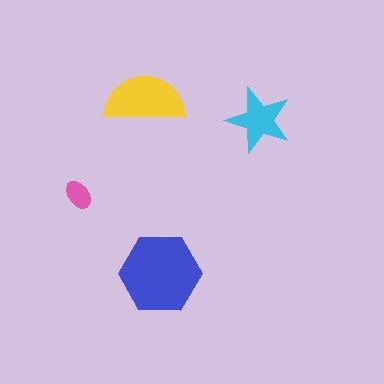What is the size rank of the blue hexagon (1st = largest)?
1st.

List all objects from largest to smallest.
The blue hexagon, the yellow semicircle, the cyan star, the pink ellipse.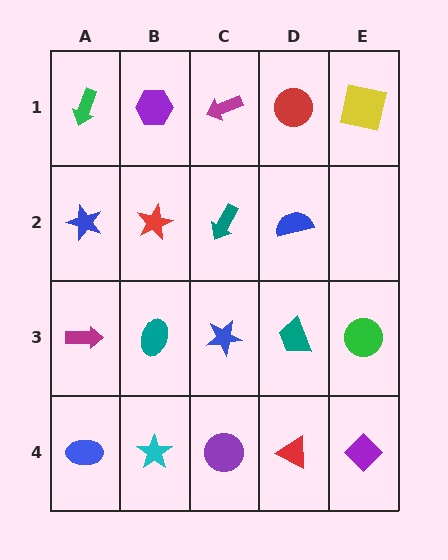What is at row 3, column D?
A teal trapezoid.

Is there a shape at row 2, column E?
No, that cell is empty.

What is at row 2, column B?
A red star.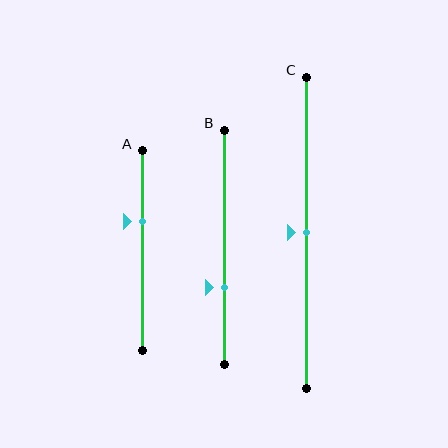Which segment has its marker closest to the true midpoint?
Segment C has its marker closest to the true midpoint.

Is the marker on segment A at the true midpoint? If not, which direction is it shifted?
No, the marker on segment A is shifted upward by about 15% of the segment length.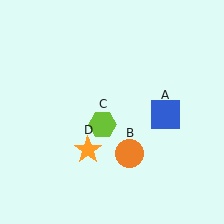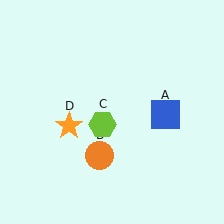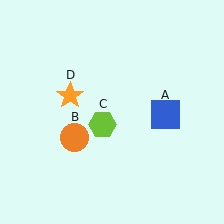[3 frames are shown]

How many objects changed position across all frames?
2 objects changed position: orange circle (object B), orange star (object D).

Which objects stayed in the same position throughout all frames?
Blue square (object A) and lime hexagon (object C) remained stationary.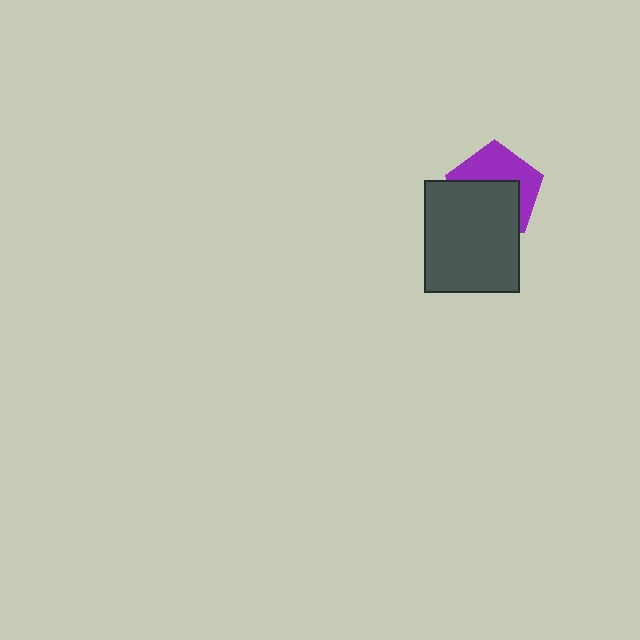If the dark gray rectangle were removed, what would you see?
You would see the complete purple pentagon.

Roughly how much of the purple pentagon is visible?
About half of it is visible (roughly 46%).